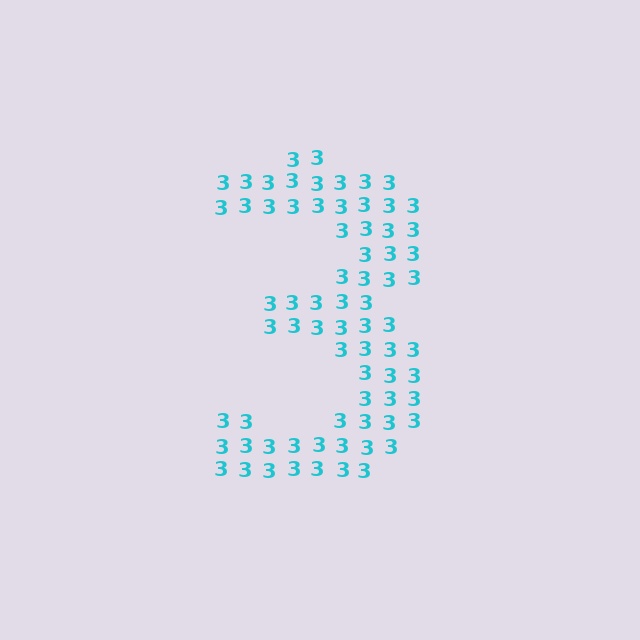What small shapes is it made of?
It is made of small digit 3's.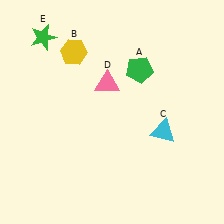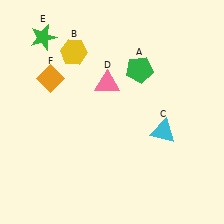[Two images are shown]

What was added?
An orange diamond (F) was added in Image 2.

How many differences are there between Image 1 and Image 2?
There is 1 difference between the two images.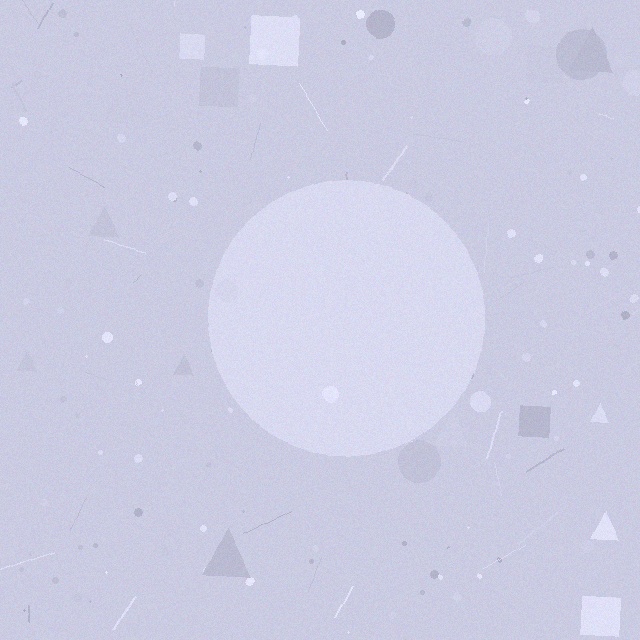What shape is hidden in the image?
A circle is hidden in the image.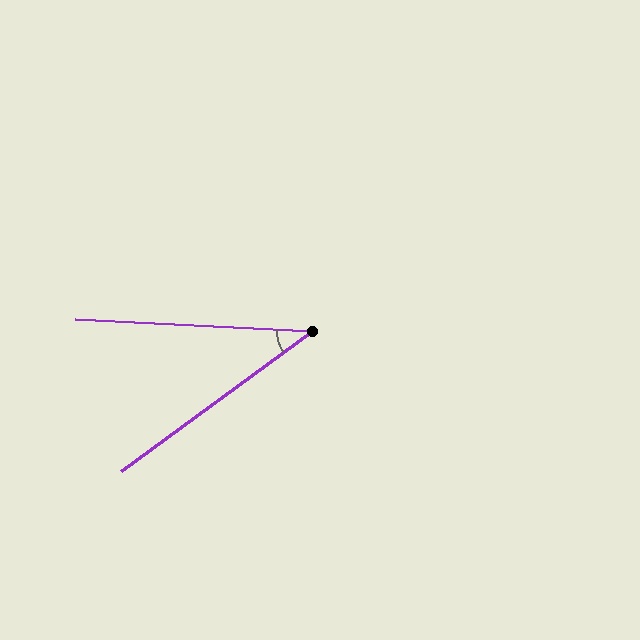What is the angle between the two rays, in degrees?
Approximately 39 degrees.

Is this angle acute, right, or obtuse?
It is acute.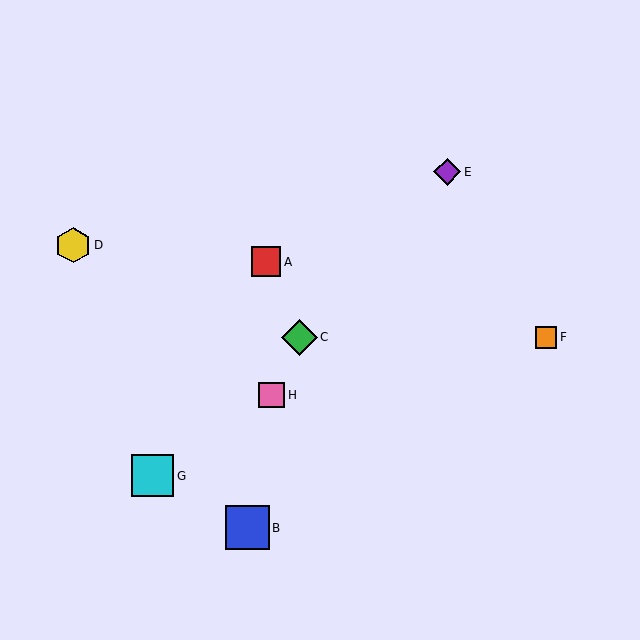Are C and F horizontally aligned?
Yes, both are at y≈337.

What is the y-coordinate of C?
Object C is at y≈337.